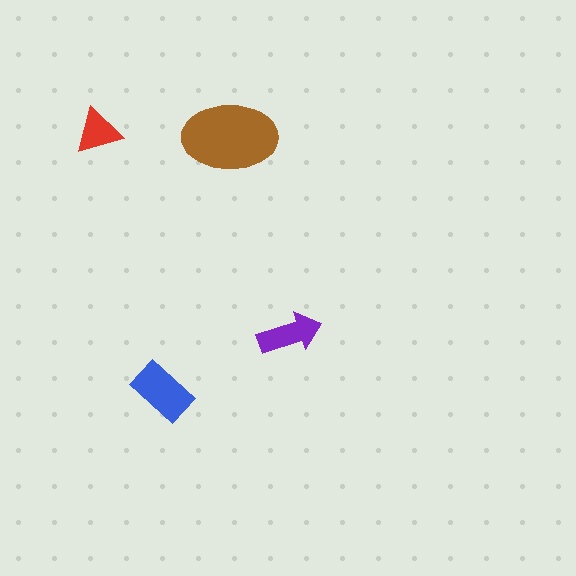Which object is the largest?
The brown ellipse.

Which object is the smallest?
The red triangle.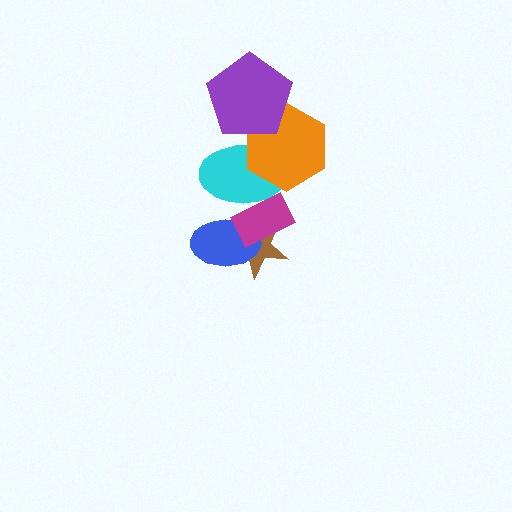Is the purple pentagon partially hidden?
No, no other shape covers it.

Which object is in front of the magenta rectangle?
The cyan ellipse is in front of the magenta rectangle.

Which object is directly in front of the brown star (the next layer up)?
The blue ellipse is directly in front of the brown star.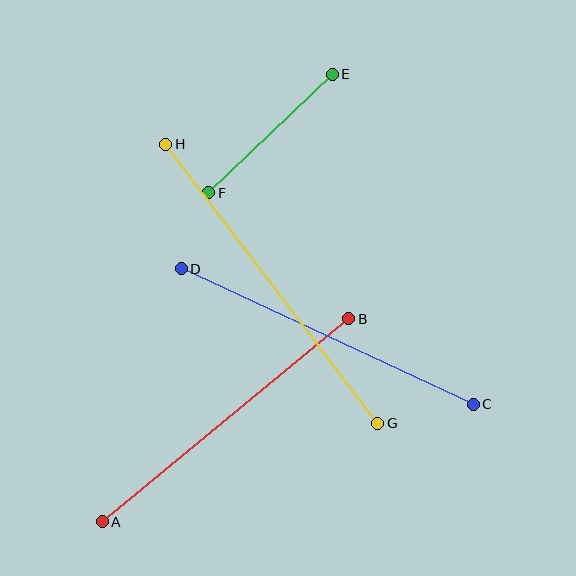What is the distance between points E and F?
The distance is approximately 171 pixels.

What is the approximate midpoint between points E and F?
The midpoint is at approximately (270, 134) pixels.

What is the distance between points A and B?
The distance is approximately 319 pixels.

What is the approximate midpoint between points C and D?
The midpoint is at approximately (327, 336) pixels.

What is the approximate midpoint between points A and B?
The midpoint is at approximately (226, 420) pixels.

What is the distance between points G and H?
The distance is approximately 351 pixels.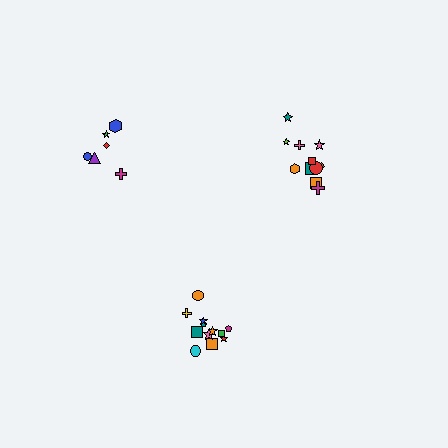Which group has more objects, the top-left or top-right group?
The top-right group.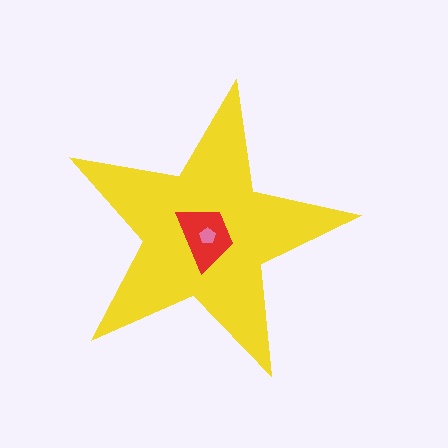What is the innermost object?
The pink pentagon.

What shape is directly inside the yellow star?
The red trapezoid.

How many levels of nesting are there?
3.